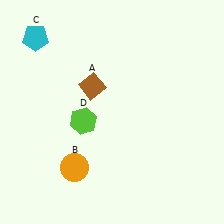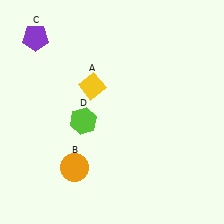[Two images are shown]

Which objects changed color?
A changed from brown to yellow. C changed from cyan to purple.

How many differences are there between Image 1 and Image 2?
There are 2 differences between the two images.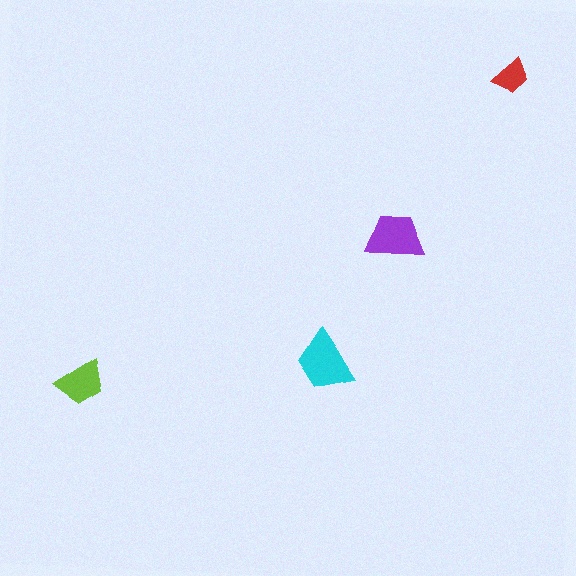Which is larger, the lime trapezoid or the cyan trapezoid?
The cyan one.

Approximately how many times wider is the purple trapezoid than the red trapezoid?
About 1.5 times wider.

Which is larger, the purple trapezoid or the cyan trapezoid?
The cyan one.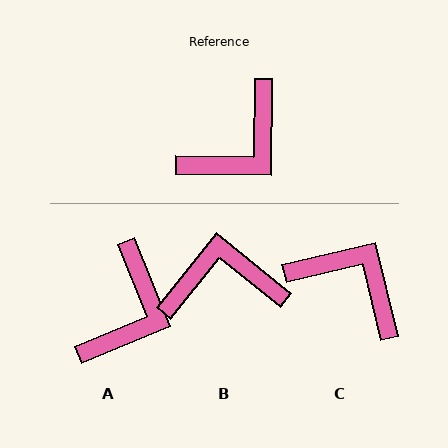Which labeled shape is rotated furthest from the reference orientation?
B, about 142 degrees away.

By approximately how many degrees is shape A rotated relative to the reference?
Approximately 23 degrees counter-clockwise.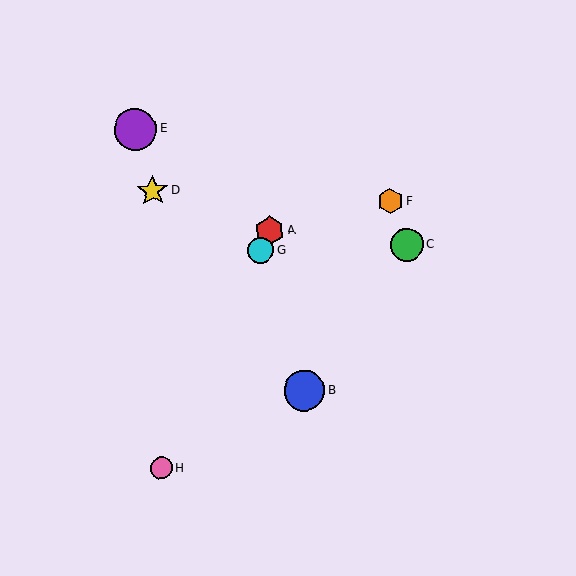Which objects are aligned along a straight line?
Objects A, G, H are aligned along a straight line.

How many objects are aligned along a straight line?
3 objects (A, G, H) are aligned along a straight line.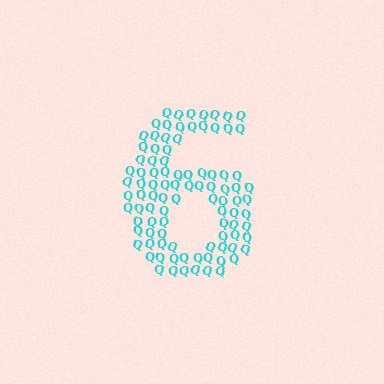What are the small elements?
The small elements are letter Q's.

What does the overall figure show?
The overall figure shows the digit 6.